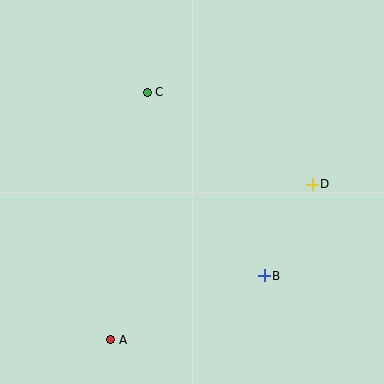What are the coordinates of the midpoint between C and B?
The midpoint between C and B is at (206, 184).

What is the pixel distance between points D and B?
The distance between D and B is 104 pixels.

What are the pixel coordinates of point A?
Point A is at (111, 340).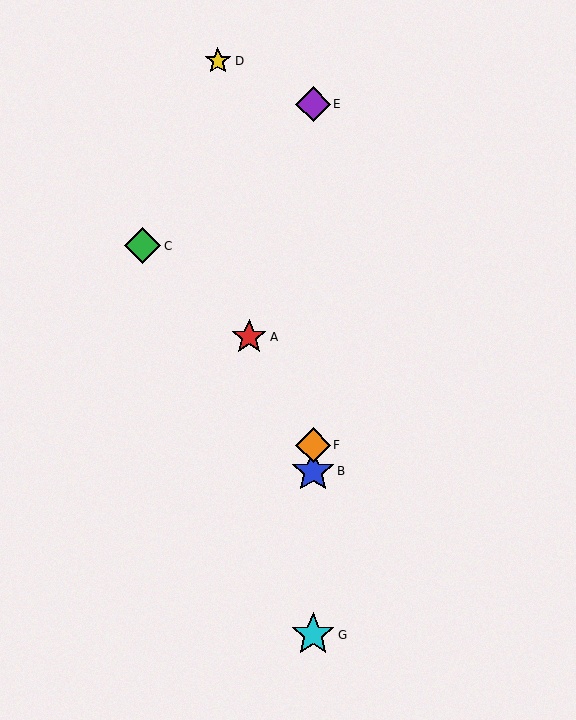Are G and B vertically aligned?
Yes, both are at x≈313.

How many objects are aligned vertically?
4 objects (B, E, F, G) are aligned vertically.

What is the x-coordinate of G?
Object G is at x≈313.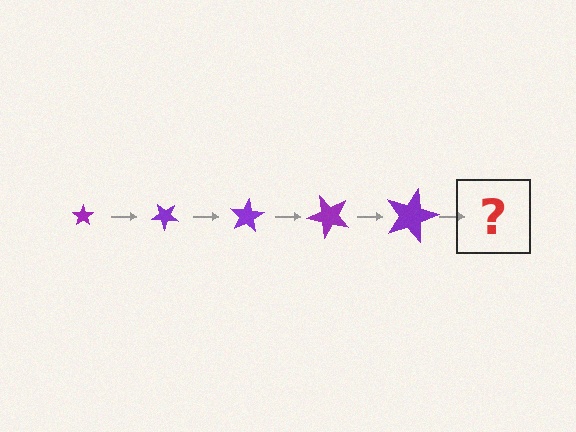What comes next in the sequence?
The next element should be a star, larger than the previous one and rotated 200 degrees from the start.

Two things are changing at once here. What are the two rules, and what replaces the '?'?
The two rules are that the star grows larger each step and it rotates 40 degrees each step. The '?' should be a star, larger than the previous one and rotated 200 degrees from the start.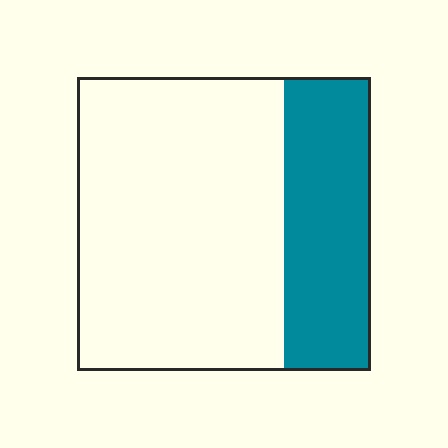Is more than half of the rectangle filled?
No.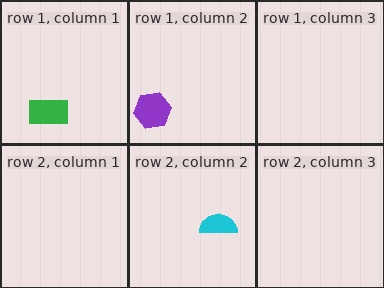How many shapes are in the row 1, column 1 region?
1.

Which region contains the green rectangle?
The row 1, column 1 region.